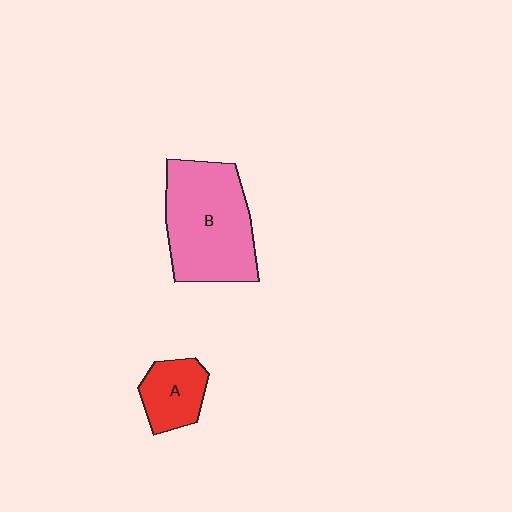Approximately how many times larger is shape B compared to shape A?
Approximately 2.4 times.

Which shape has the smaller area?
Shape A (red).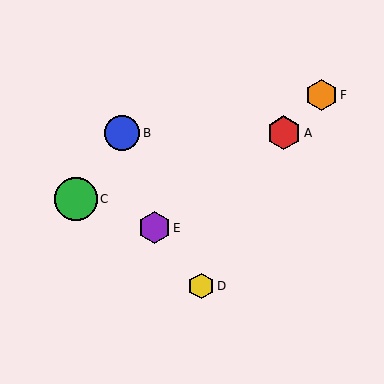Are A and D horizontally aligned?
No, A is at y≈133 and D is at y≈286.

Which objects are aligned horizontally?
Objects A, B are aligned horizontally.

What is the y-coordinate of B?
Object B is at y≈133.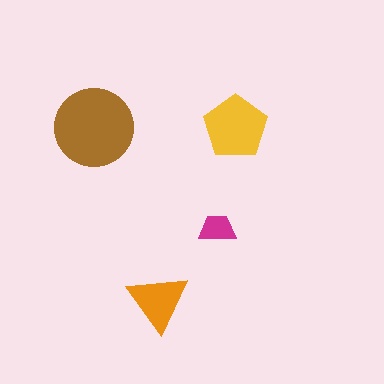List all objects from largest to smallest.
The brown circle, the yellow pentagon, the orange triangle, the magenta trapezoid.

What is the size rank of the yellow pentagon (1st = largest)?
2nd.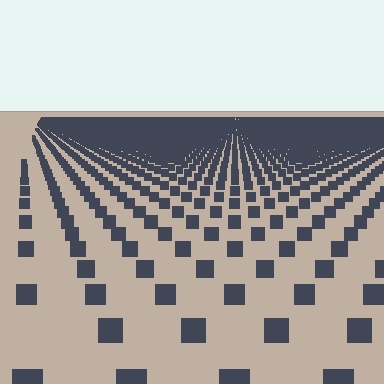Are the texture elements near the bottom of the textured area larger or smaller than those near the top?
Larger. Near the bottom, elements are closer to the viewer and appear at a bigger on-screen size.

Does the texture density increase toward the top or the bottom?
Density increases toward the top.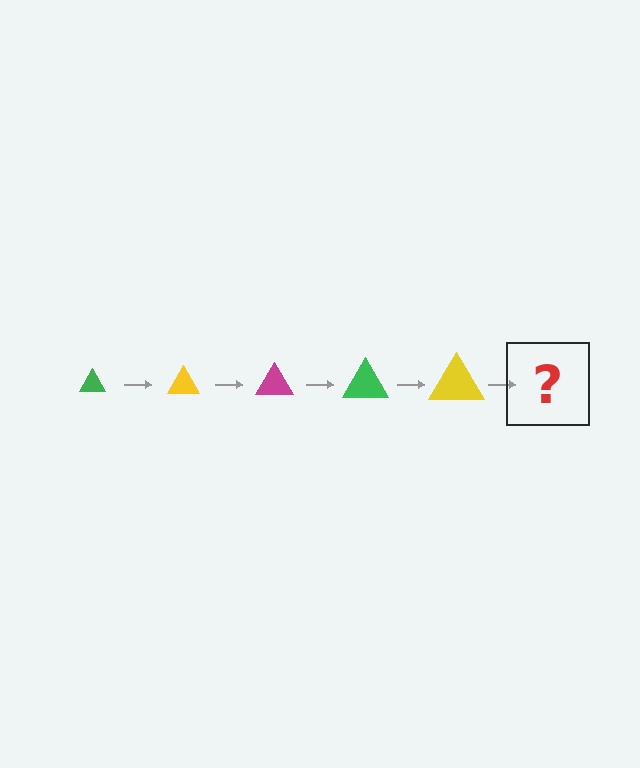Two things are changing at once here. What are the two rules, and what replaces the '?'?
The two rules are that the triangle grows larger each step and the color cycles through green, yellow, and magenta. The '?' should be a magenta triangle, larger than the previous one.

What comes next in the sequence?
The next element should be a magenta triangle, larger than the previous one.